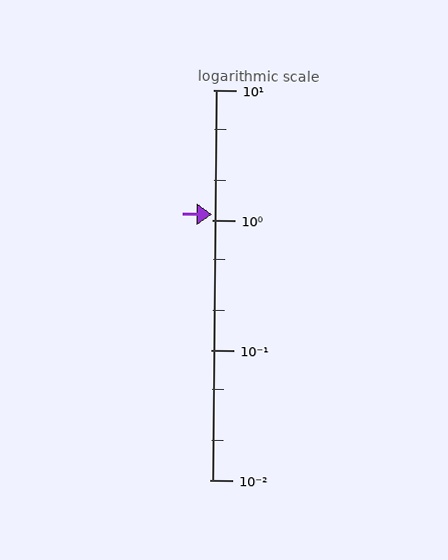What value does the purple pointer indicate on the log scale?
The pointer indicates approximately 1.1.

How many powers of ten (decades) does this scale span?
The scale spans 3 decades, from 0.01 to 10.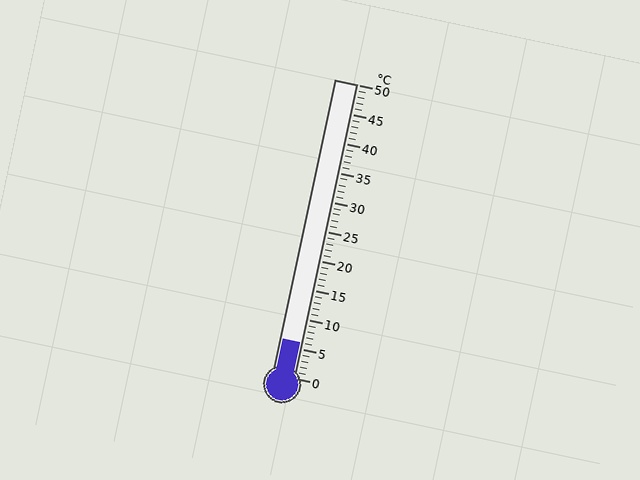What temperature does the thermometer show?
The thermometer shows approximately 6°C.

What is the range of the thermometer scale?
The thermometer scale ranges from 0°C to 50°C.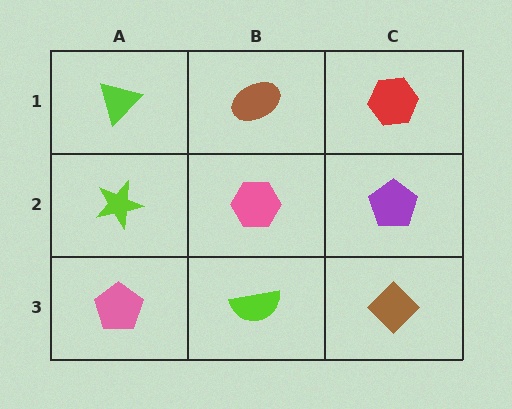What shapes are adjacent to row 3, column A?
A lime star (row 2, column A), a lime semicircle (row 3, column B).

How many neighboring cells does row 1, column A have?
2.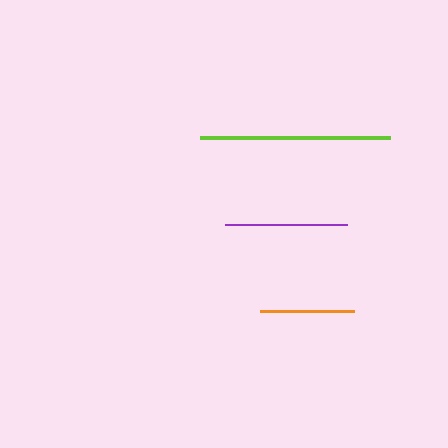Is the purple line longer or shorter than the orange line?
The purple line is longer than the orange line.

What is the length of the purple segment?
The purple segment is approximately 122 pixels long.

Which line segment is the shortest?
The orange line is the shortest at approximately 94 pixels.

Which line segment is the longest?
The lime line is the longest at approximately 190 pixels.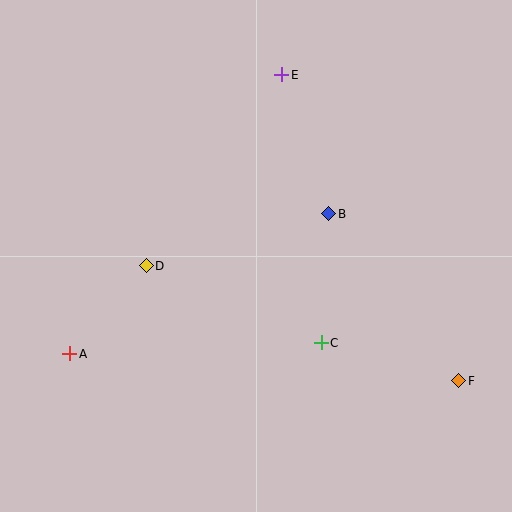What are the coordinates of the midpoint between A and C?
The midpoint between A and C is at (195, 348).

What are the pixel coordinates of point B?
Point B is at (329, 214).